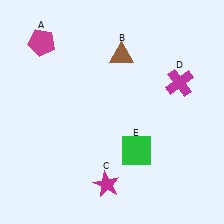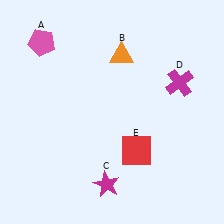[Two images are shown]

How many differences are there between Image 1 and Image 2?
There are 3 differences between the two images.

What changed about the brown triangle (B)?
In Image 1, B is brown. In Image 2, it changed to orange.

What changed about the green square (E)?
In Image 1, E is green. In Image 2, it changed to red.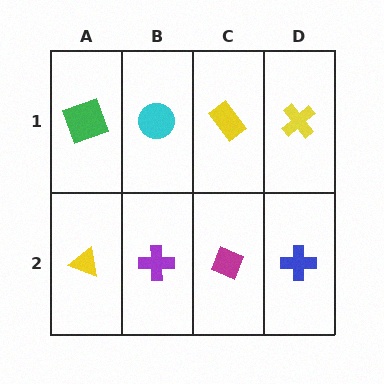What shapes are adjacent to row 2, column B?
A cyan circle (row 1, column B), a yellow triangle (row 2, column A), a magenta diamond (row 2, column C).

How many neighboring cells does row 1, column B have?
3.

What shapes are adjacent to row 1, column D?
A blue cross (row 2, column D), a yellow rectangle (row 1, column C).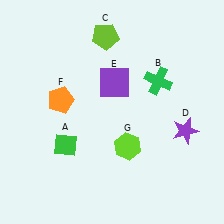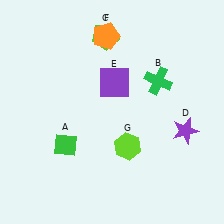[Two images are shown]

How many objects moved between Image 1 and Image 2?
1 object moved between the two images.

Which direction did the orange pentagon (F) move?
The orange pentagon (F) moved up.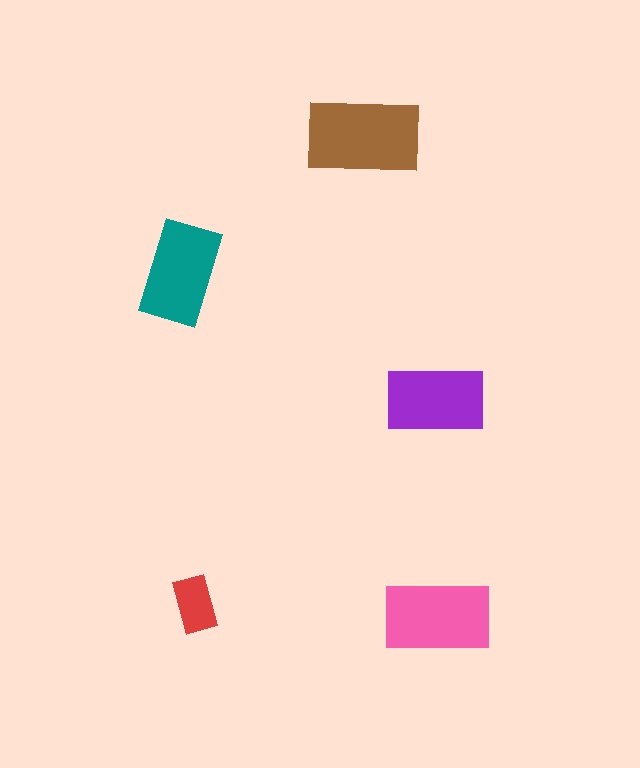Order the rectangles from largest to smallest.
the brown one, the pink one, the teal one, the purple one, the red one.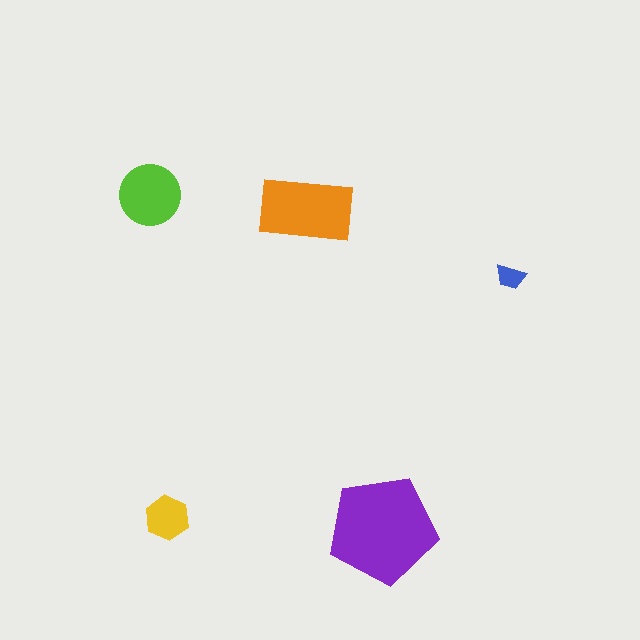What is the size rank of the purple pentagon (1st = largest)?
1st.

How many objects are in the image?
There are 5 objects in the image.